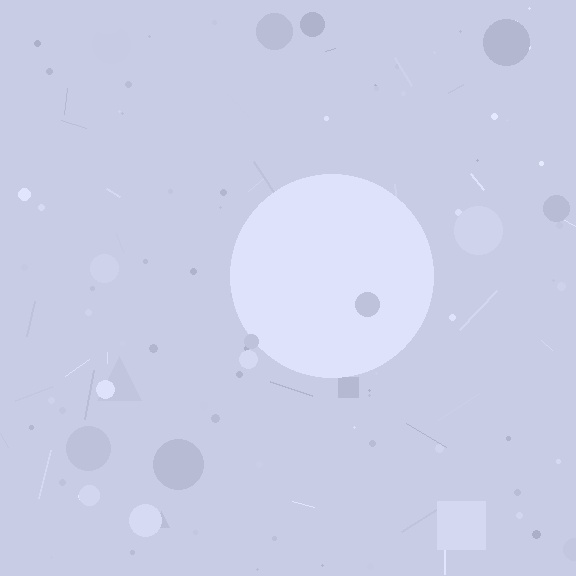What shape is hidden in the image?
A circle is hidden in the image.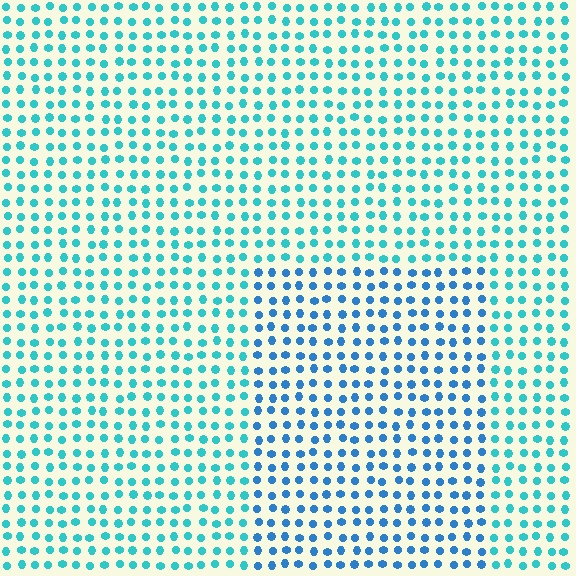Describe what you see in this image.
The image is filled with small cyan elements in a uniform arrangement. A rectangle-shaped region is visible where the elements are tinted to a slightly different hue, forming a subtle color boundary.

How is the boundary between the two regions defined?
The boundary is defined purely by a slight shift in hue (about 30 degrees). Spacing, size, and orientation are identical on both sides.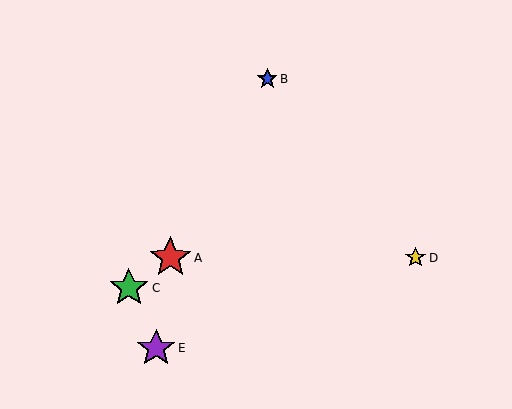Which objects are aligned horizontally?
Objects A, D are aligned horizontally.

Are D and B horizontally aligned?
No, D is at y≈258 and B is at y≈79.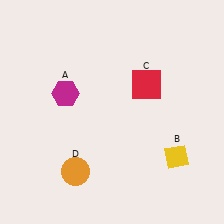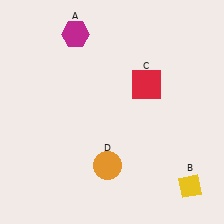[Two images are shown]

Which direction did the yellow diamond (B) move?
The yellow diamond (B) moved down.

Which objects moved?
The objects that moved are: the magenta hexagon (A), the yellow diamond (B), the orange circle (D).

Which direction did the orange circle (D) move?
The orange circle (D) moved right.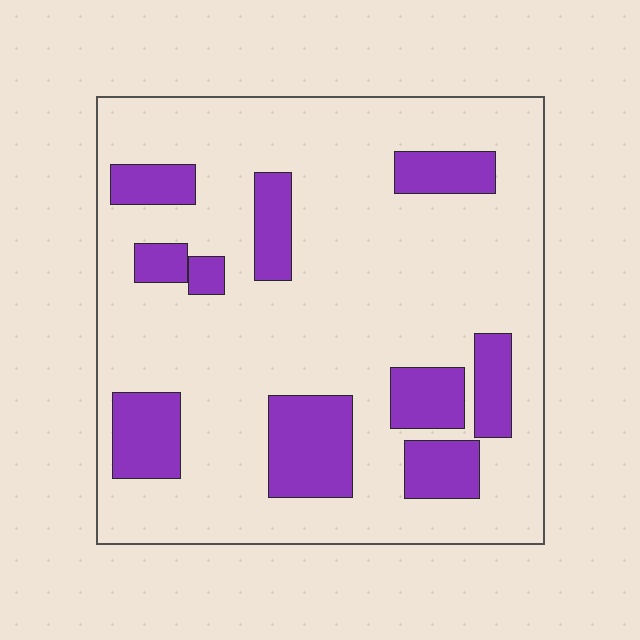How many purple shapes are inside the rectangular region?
10.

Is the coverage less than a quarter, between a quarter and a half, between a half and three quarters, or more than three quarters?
Less than a quarter.